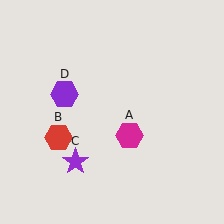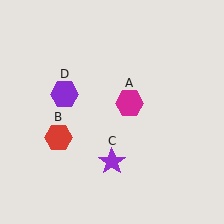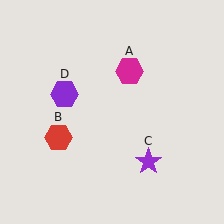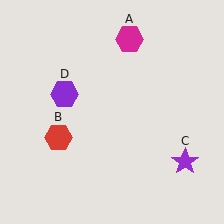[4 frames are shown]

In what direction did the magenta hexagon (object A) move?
The magenta hexagon (object A) moved up.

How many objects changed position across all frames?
2 objects changed position: magenta hexagon (object A), purple star (object C).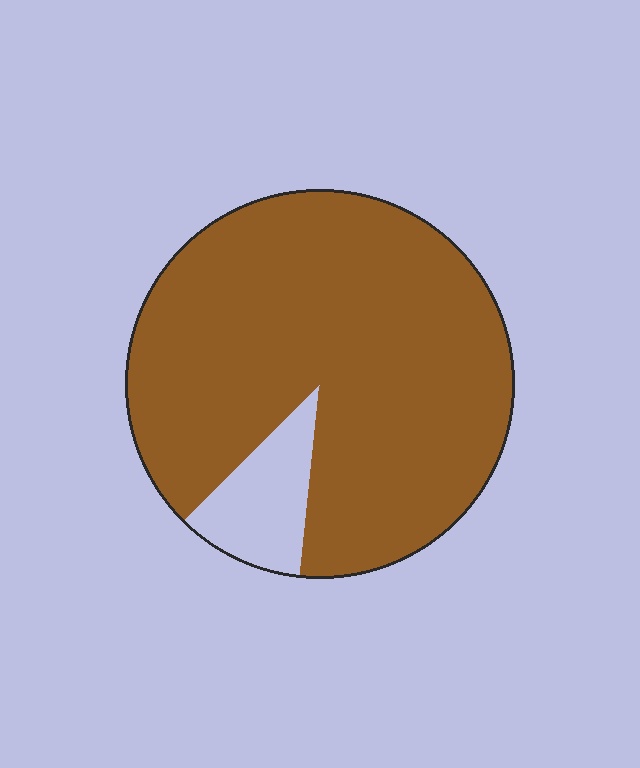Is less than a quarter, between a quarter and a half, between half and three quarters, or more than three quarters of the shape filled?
More than three quarters.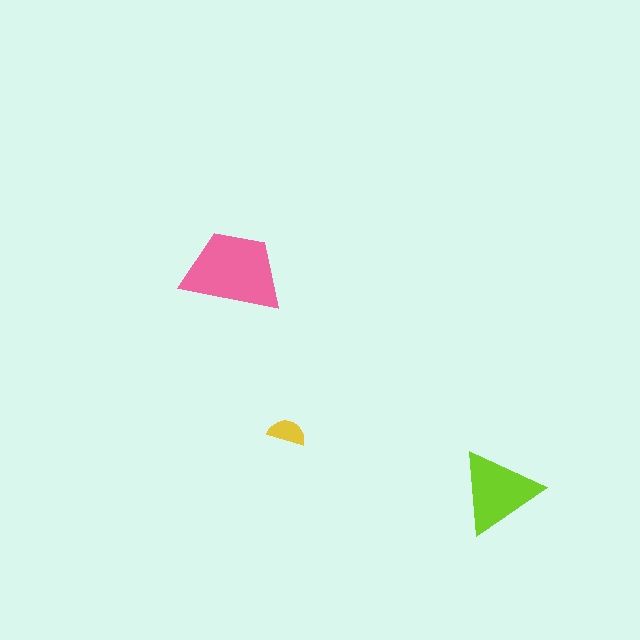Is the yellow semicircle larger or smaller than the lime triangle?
Smaller.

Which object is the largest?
The pink trapezoid.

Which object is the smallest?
The yellow semicircle.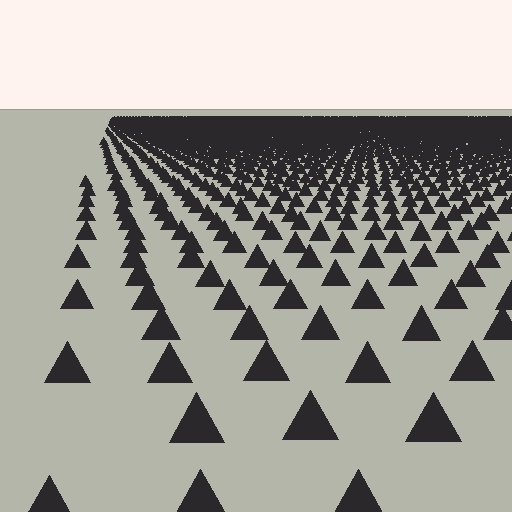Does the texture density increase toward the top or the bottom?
Density increases toward the top.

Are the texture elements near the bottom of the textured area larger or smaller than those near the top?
Larger. Near the bottom, elements are closer to the viewer and appear at a bigger on-screen size.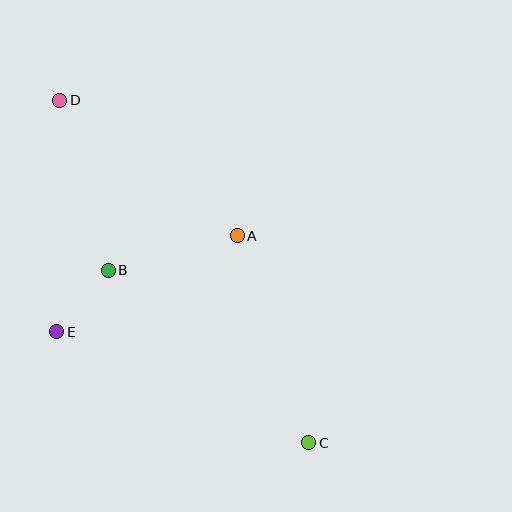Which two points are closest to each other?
Points B and E are closest to each other.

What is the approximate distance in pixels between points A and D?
The distance between A and D is approximately 223 pixels.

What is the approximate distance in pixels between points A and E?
The distance between A and E is approximately 204 pixels.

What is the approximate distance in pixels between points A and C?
The distance between A and C is approximately 219 pixels.